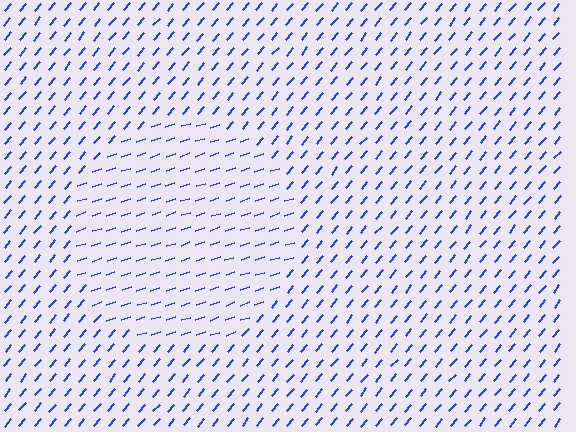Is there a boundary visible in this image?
Yes, there is a texture boundary formed by a change in line orientation.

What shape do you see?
I see a circle.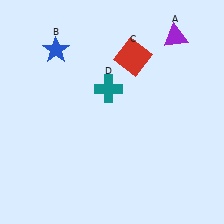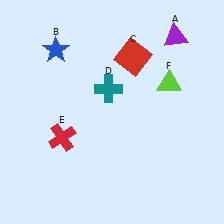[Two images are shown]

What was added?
A red cross (E), a lime triangle (F) were added in Image 2.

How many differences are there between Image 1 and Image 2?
There are 2 differences between the two images.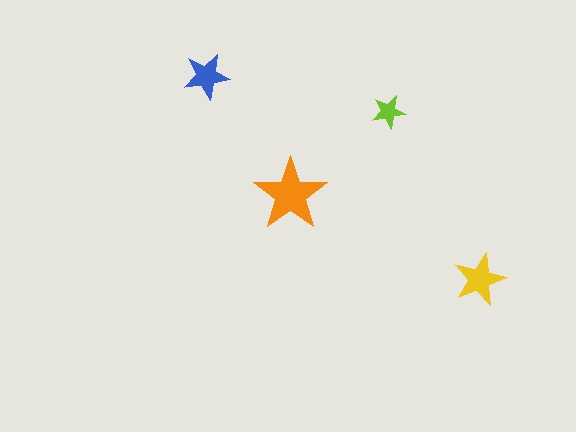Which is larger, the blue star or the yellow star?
The yellow one.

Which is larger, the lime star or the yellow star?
The yellow one.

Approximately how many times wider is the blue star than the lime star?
About 1.5 times wider.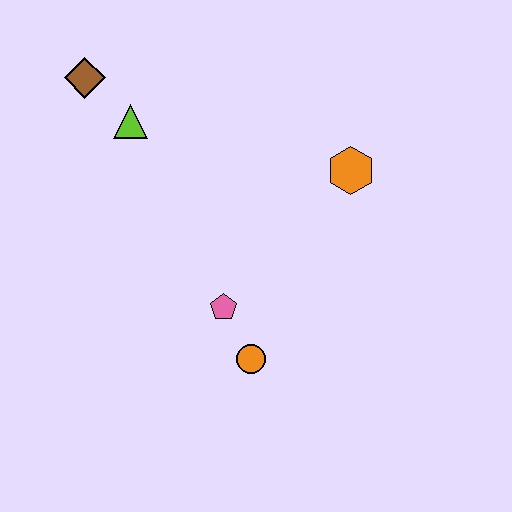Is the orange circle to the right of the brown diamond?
Yes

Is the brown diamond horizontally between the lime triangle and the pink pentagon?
No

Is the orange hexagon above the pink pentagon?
Yes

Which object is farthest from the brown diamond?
The orange circle is farthest from the brown diamond.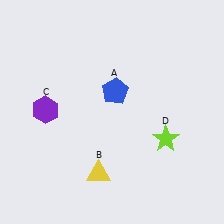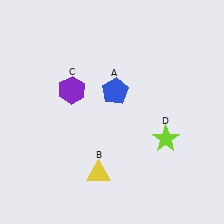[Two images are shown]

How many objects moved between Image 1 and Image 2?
1 object moved between the two images.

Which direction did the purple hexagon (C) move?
The purple hexagon (C) moved right.